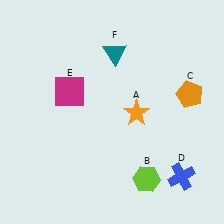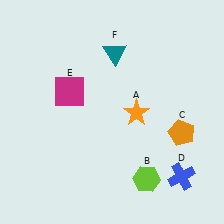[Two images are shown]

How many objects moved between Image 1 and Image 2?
1 object moved between the two images.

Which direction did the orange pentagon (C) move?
The orange pentagon (C) moved down.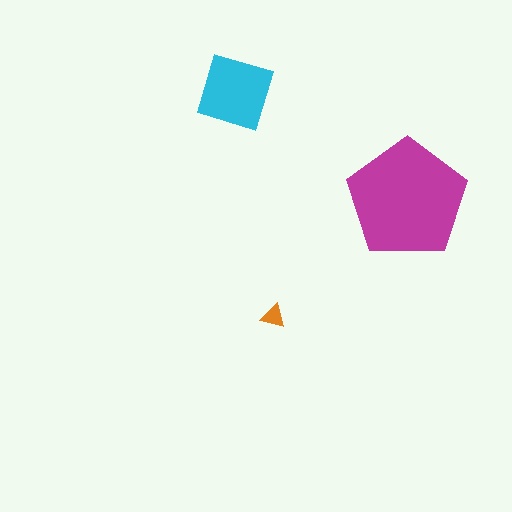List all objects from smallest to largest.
The orange triangle, the cyan diamond, the magenta pentagon.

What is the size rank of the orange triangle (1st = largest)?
3rd.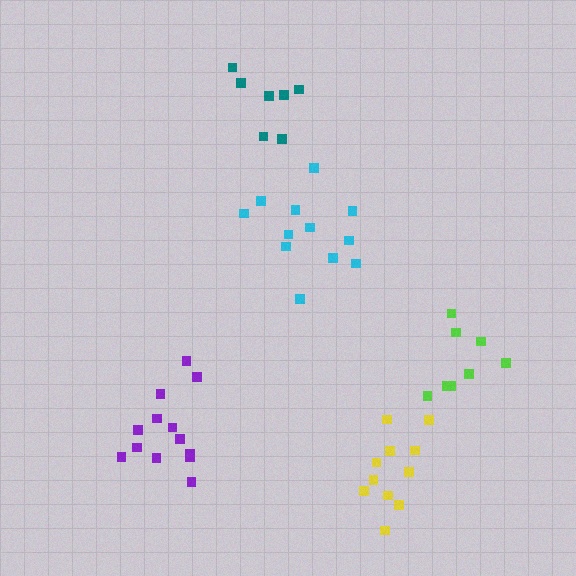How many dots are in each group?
Group 1: 12 dots, Group 2: 13 dots, Group 3: 7 dots, Group 4: 11 dots, Group 5: 8 dots (51 total).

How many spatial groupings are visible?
There are 5 spatial groupings.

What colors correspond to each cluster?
The clusters are colored: cyan, purple, teal, yellow, lime.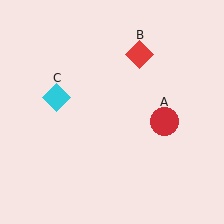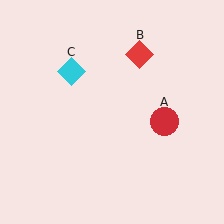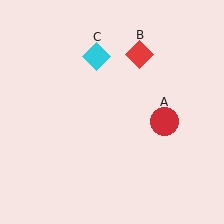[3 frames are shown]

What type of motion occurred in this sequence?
The cyan diamond (object C) rotated clockwise around the center of the scene.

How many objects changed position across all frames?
1 object changed position: cyan diamond (object C).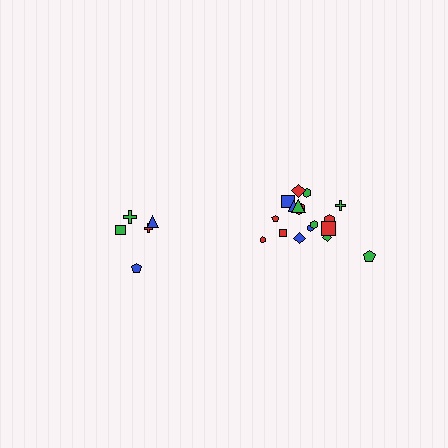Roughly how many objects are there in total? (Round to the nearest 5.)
Roughly 25 objects in total.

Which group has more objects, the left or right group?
The right group.